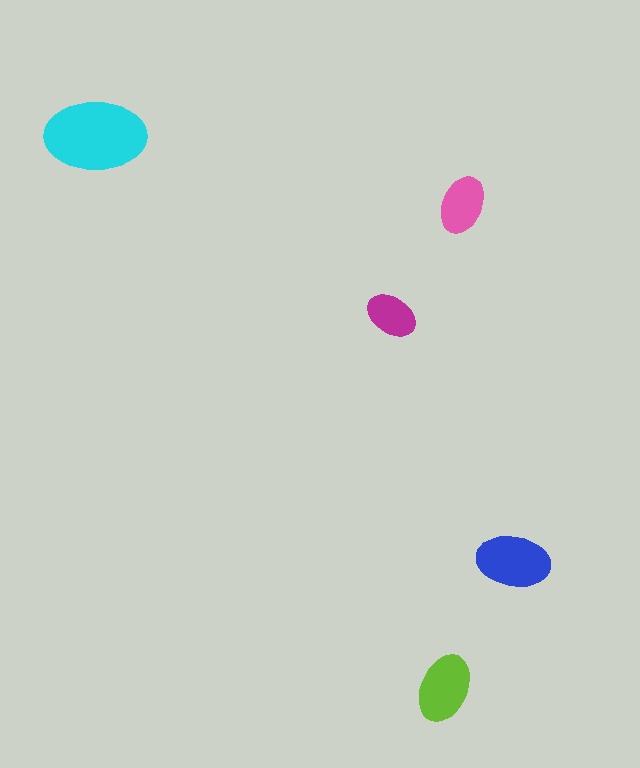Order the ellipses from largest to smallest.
the cyan one, the blue one, the lime one, the pink one, the magenta one.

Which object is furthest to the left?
The cyan ellipse is leftmost.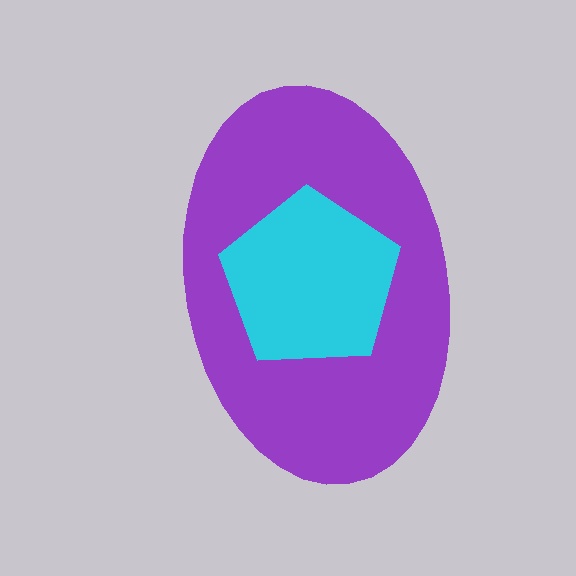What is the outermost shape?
The purple ellipse.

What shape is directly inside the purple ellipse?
The cyan pentagon.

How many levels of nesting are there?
2.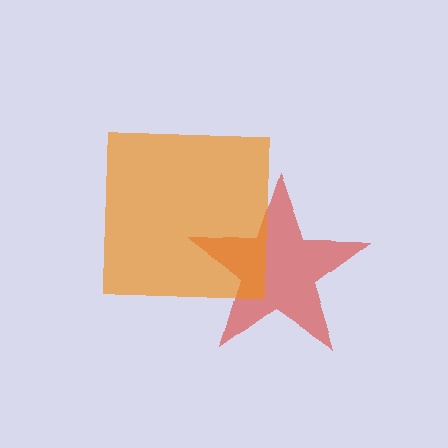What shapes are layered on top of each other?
The layered shapes are: a red star, an orange square.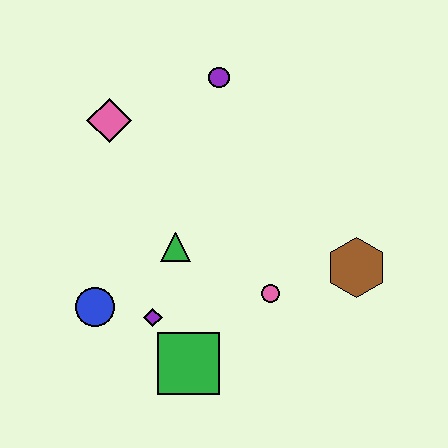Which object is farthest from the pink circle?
The pink diamond is farthest from the pink circle.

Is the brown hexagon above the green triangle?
No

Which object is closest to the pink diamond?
The purple circle is closest to the pink diamond.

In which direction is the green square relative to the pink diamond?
The green square is below the pink diamond.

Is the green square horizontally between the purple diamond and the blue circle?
No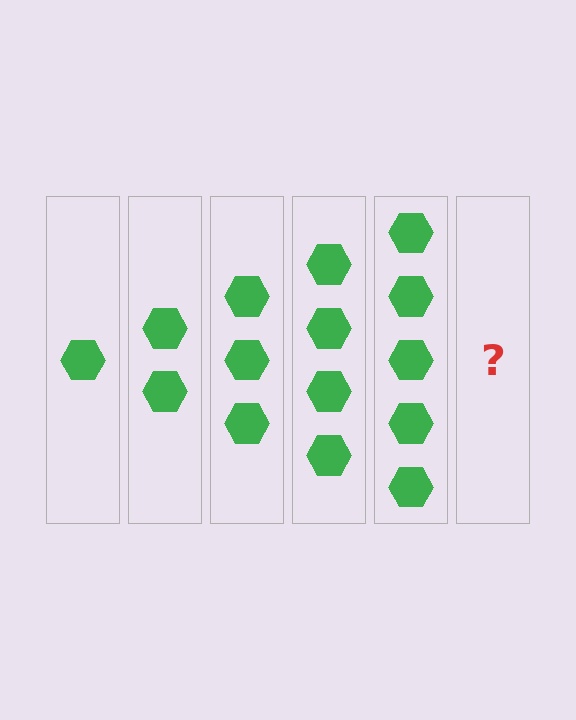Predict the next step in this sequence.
The next step is 6 hexagons.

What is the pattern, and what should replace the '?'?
The pattern is that each step adds one more hexagon. The '?' should be 6 hexagons.